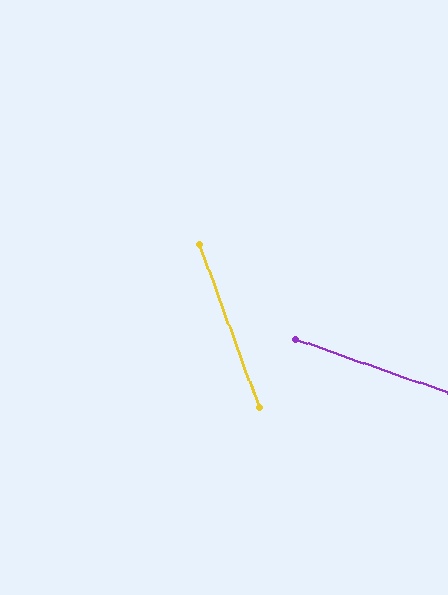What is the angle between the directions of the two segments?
Approximately 50 degrees.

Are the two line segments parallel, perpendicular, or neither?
Neither parallel nor perpendicular — they differ by about 50°.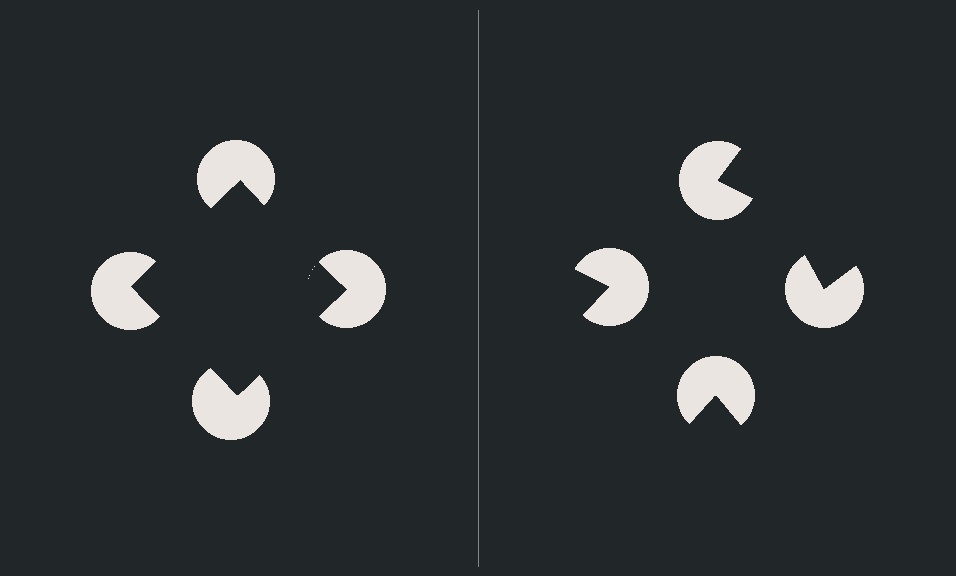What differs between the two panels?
The pac-man discs are positioned identically on both sides; only the wedge orientations differ. On the left they align to a square; on the right they are misaligned.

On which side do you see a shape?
An illusory square appears on the left side. On the right side the wedge cuts are rotated, so no coherent shape forms.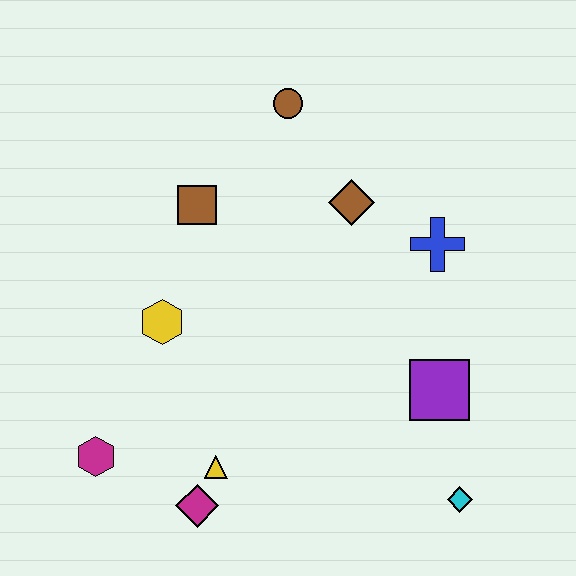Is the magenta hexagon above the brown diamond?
No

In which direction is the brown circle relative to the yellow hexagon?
The brown circle is above the yellow hexagon.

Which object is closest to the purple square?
The cyan diamond is closest to the purple square.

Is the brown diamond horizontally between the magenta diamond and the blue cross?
Yes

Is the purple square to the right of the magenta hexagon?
Yes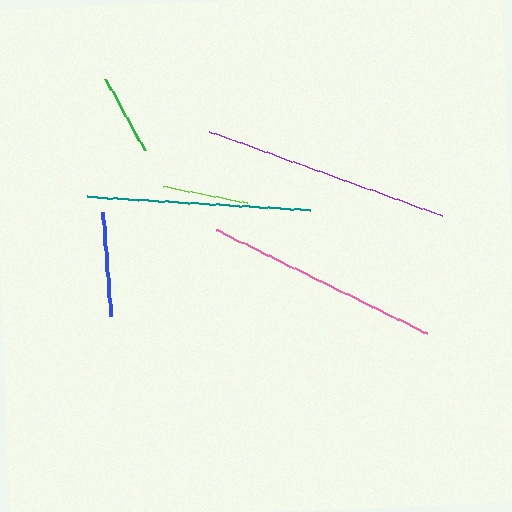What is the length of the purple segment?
The purple segment is approximately 247 pixels long.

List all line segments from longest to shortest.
From longest to shortest: purple, pink, teal, blue, lime, green.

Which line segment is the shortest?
The green line is the shortest at approximately 81 pixels.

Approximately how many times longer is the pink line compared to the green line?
The pink line is approximately 2.9 times the length of the green line.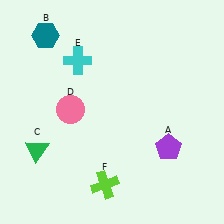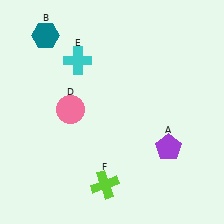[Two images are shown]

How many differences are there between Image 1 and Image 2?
There is 1 difference between the two images.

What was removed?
The green triangle (C) was removed in Image 2.